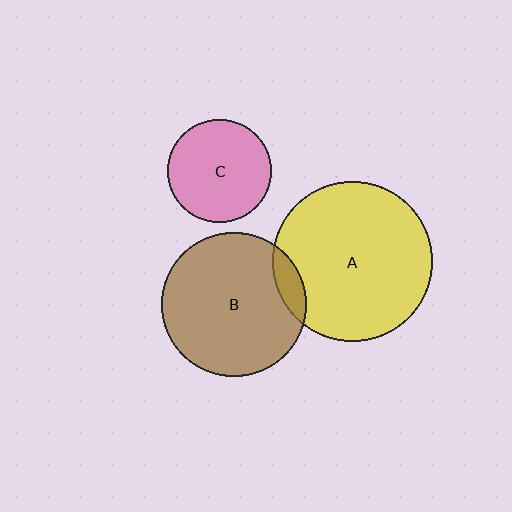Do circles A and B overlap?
Yes.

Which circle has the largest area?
Circle A (yellow).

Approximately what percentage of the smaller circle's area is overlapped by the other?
Approximately 10%.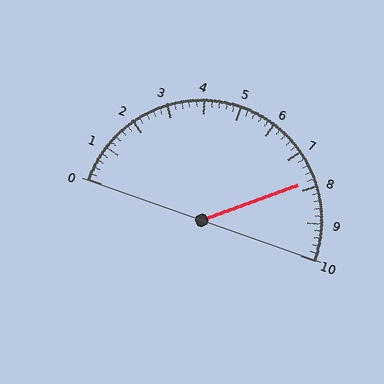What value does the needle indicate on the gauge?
The needle indicates approximately 7.8.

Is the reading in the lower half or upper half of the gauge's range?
The reading is in the upper half of the range (0 to 10).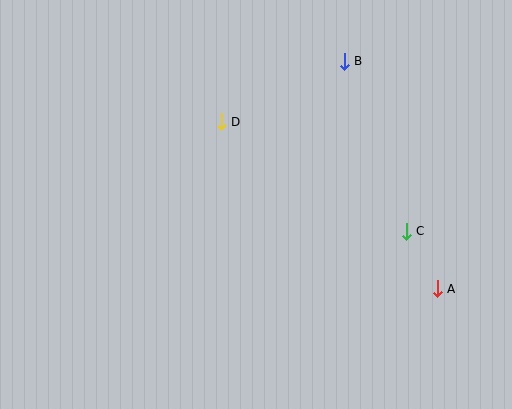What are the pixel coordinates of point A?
Point A is at (437, 289).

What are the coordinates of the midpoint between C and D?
The midpoint between C and D is at (314, 176).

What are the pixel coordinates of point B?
Point B is at (344, 61).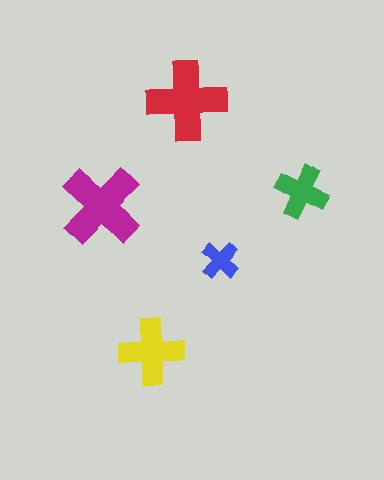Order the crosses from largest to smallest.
the magenta one, the red one, the yellow one, the green one, the blue one.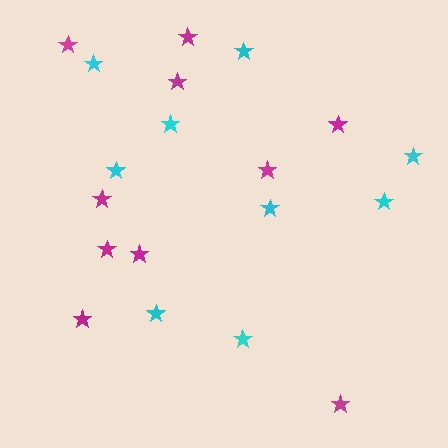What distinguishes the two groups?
There are 2 groups: one group of magenta stars (10) and one group of cyan stars (9).